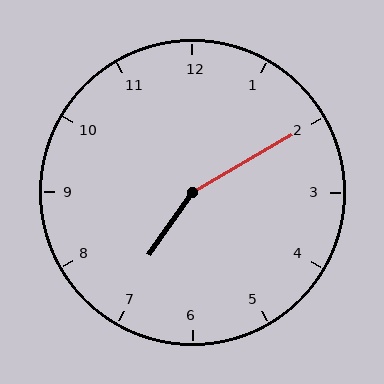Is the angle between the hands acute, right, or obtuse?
It is obtuse.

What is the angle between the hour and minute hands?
Approximately 155 degrees.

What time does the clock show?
7:10.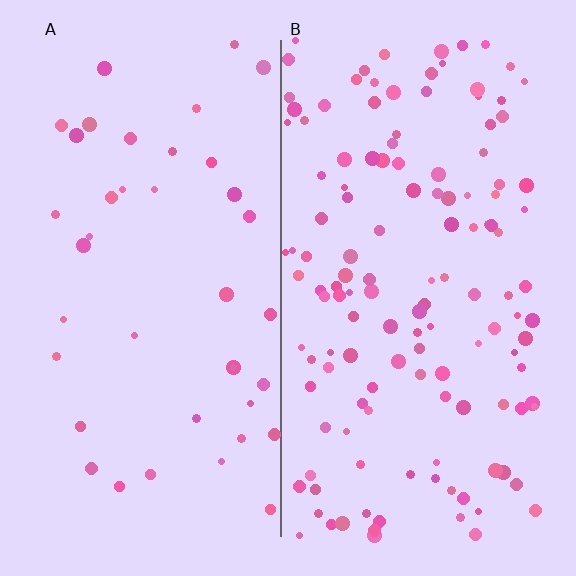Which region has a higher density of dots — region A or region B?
B (the right).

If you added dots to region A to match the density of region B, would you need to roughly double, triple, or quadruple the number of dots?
Approximately triple.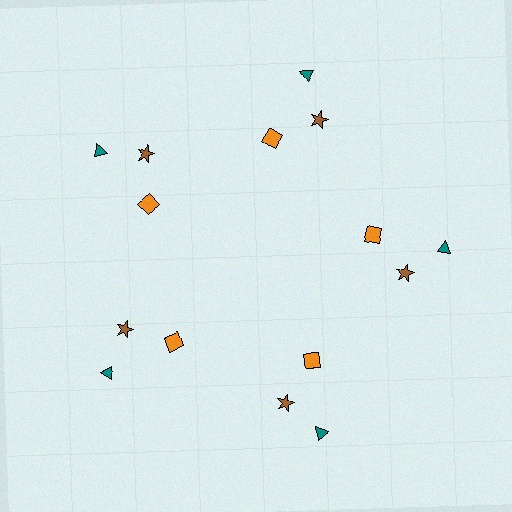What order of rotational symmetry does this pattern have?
This pattern has 5-fold rotational symmetry.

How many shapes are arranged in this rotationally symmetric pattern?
There are 15 shapes, arranged in 5 groups of 3.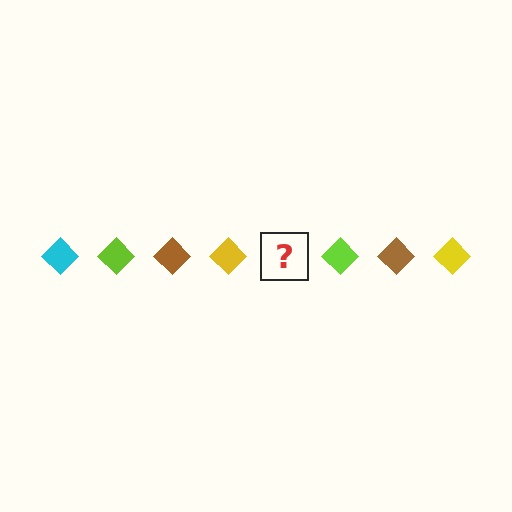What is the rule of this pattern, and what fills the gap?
The rule is that the pattern cycles through cyan, lime, brown, yellow diamonds. The gap should be filled with a cyan diamond.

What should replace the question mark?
The question mark should be replaced with a cyan diamond.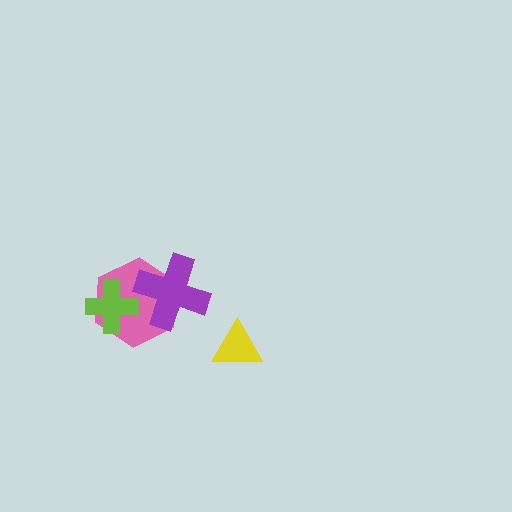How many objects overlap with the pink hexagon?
2 objects overlap with the pink hexagon.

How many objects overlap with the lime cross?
1 object overlaps with the lime cross.